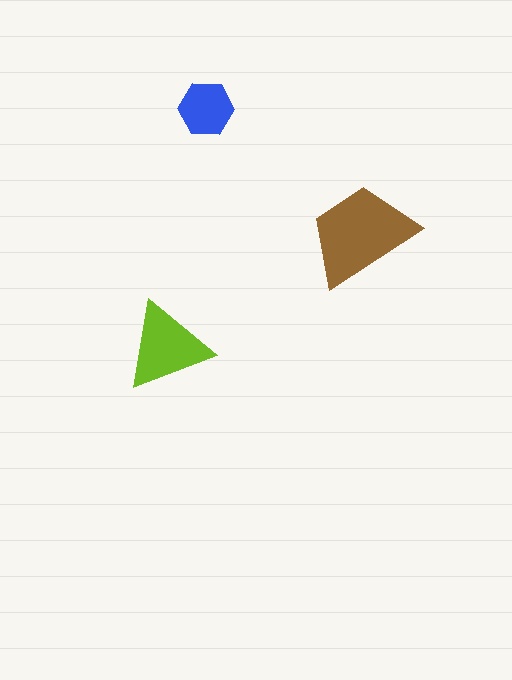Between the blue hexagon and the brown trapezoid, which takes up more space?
The brown trapezoid.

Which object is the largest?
The brown trapezoid.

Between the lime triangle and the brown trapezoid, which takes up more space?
The brown trapezoid.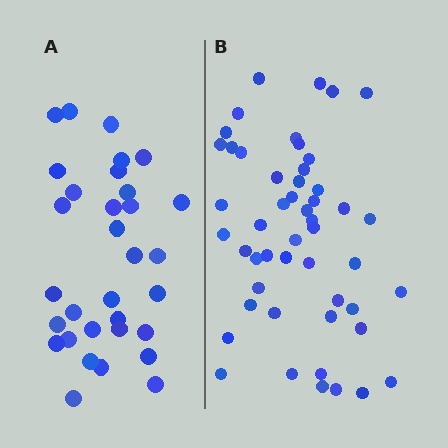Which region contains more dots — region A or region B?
Region B (the right region) has more dots.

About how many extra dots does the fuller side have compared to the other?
Region B has approximately 20 more dots than region A.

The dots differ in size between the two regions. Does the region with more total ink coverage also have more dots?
No. Region A has more total ink coverage because its dots are larger, but region B actually contains more individual dots. Total area can be misleading — the number of items is what matters here.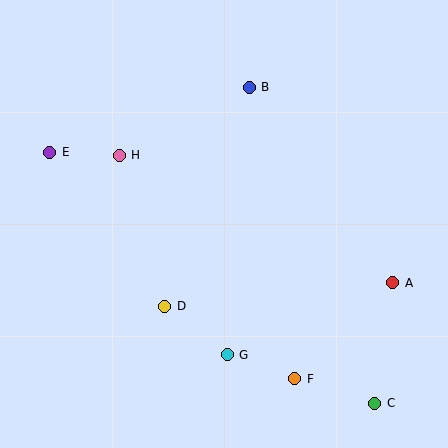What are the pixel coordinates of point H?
Point H is at (119, 155).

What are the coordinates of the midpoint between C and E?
The midpoint between C and E is at (212, 278).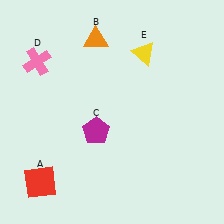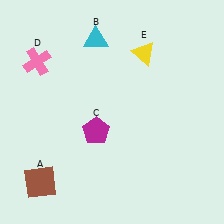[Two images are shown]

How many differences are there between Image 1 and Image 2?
There are 2 differences between the two images.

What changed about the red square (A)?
In Image 1, A is red. In Image 2, it changed to brown.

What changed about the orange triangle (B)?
In Image 1, B is orange. In Image 2, it changed to cyan.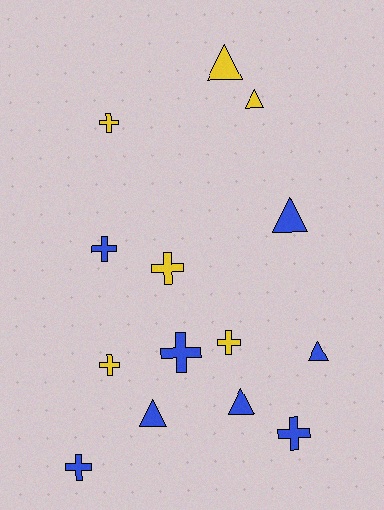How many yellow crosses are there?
There are 4 yellow crosses.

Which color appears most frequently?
Blue, with 8 objects.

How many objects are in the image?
There are 14 objects.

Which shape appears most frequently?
Cross, with 8 objects.